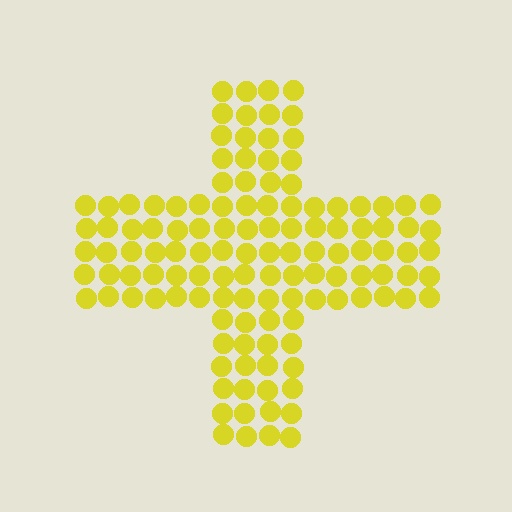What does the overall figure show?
The overall figure shows a cross.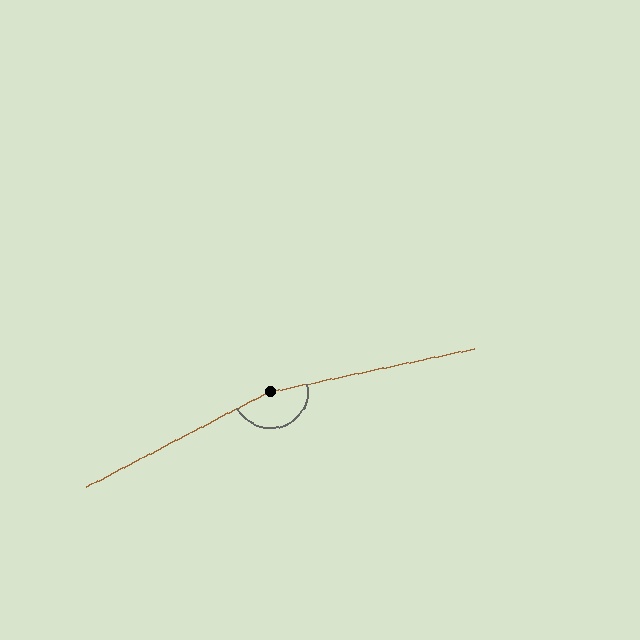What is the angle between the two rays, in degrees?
Approximately 164 degrees.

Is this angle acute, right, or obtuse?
It is obtuse.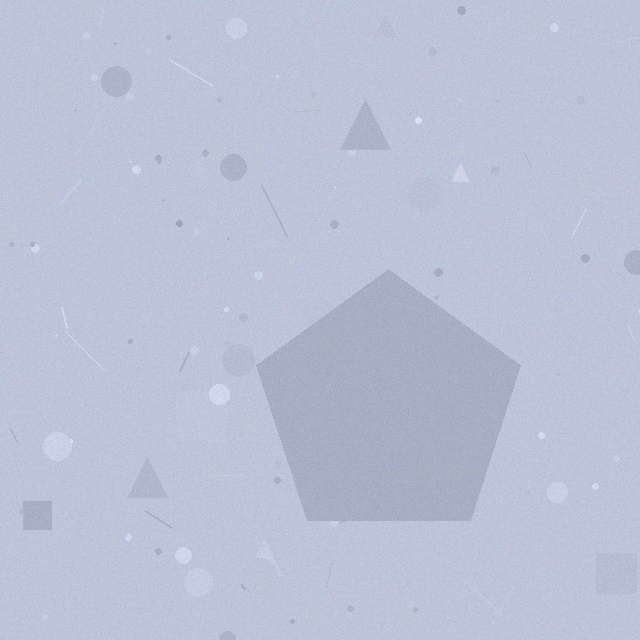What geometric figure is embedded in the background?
A pentagon is embedded in the background.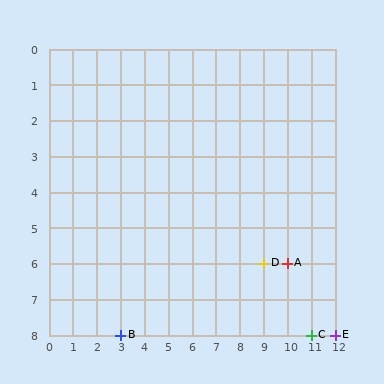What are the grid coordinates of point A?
Point A is at grid coordinates (10, 6).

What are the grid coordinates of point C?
Point C is at grid coordinates (11, 8).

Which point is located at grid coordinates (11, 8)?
Point C is at (11, 8).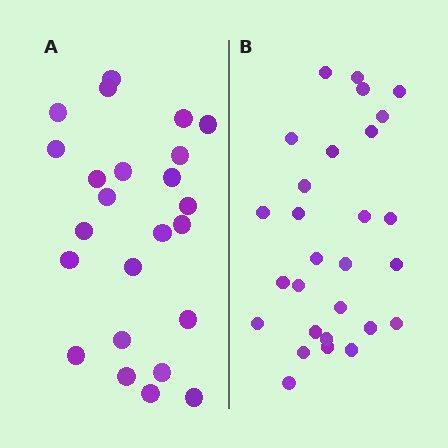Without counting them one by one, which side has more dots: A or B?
Region B (the right region) has more dots.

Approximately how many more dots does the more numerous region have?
Region B has about 4 more dots than region A.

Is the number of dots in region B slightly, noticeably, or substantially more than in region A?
Region B has only slightly more — the two regions are fairly close. The ratio is roughly 1.2 to 1.